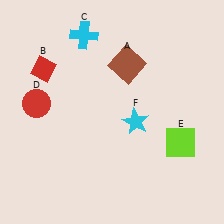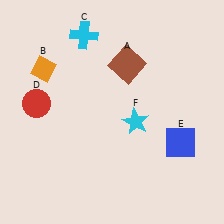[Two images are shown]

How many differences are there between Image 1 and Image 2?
There are 2 differences between the two images.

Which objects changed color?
B changed from red to orange. E changed from lime to blue.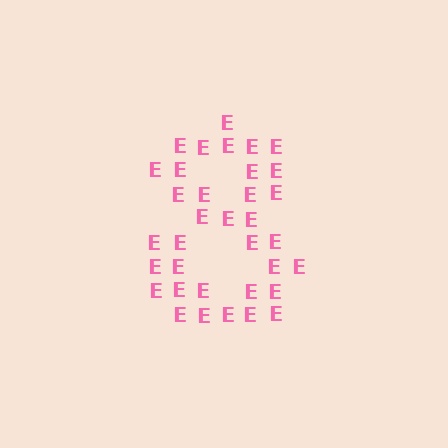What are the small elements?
The small elements are letter E's.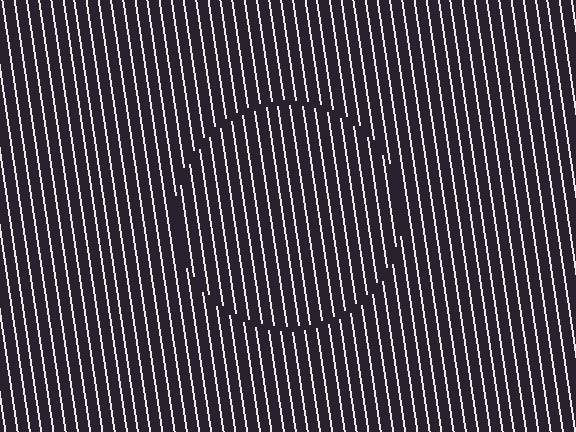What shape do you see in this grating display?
An illusory circle. The interior of the shape contains the same grating, shifted by half a period — the contour is defined by the phase discontinuity where line-ends from the inner and outer gratings abut.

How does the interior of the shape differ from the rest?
The interior of the shape contains the same grating, shifted by half a period — the contour is defined by the phase discontinuity where line-ends from the inner and outer gratings abut.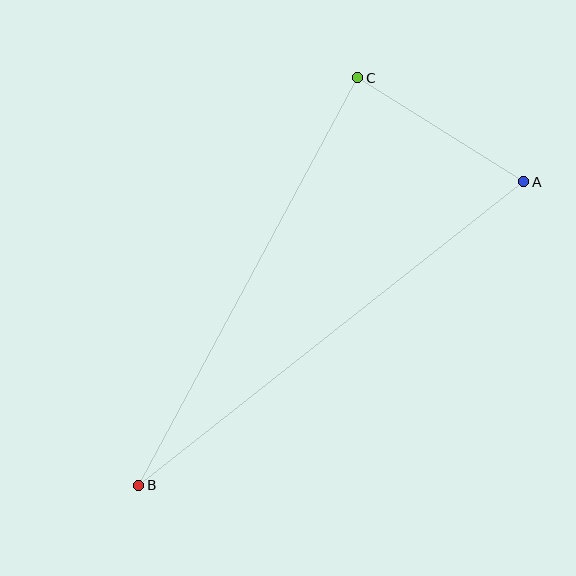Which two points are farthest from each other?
Points A and B are farthest from each other.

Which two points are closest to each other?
Points A and C are closest to each other.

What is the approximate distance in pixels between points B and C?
The distance between B and C is approximately 463 pixels.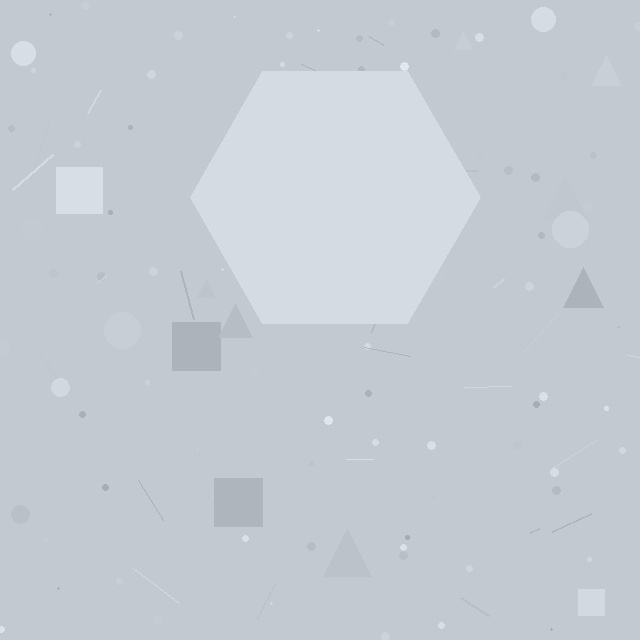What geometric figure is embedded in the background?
A hexagon is embedded in the background.